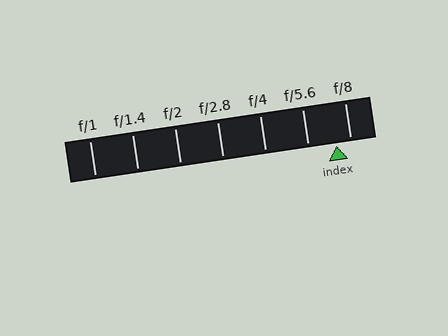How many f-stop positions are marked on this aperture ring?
There are 7 f-stop positions marked.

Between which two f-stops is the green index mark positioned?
The index mark is between f/5.6 and f/8.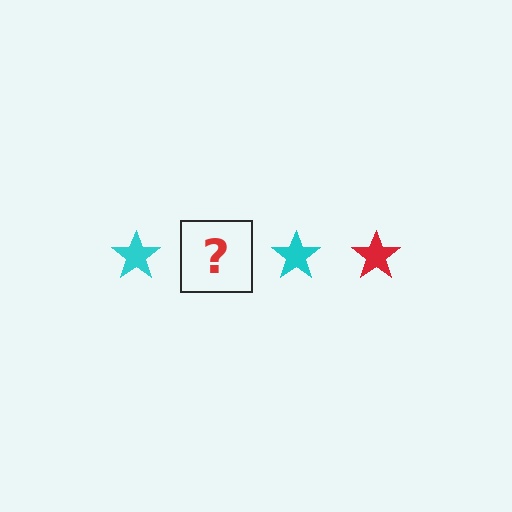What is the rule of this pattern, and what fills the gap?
The rule is that the pattern cycles through cyan, red stars. The gap should be filled with a red star.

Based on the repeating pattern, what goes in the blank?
The blank should be a red star.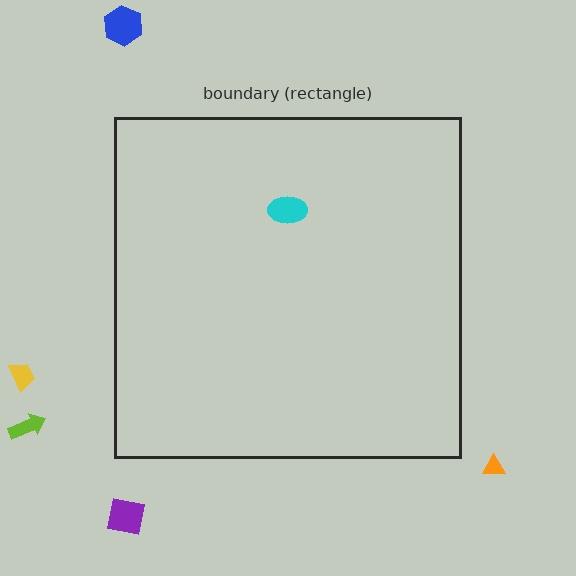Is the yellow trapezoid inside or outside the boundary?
Outside.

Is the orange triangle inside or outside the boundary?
Outside.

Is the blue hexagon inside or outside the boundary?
Outside.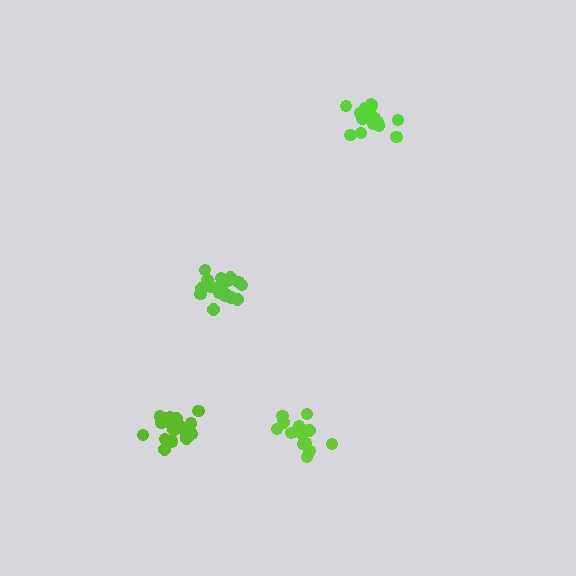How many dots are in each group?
Group 1: 19 dots, Group 2: 20 dots, Group 3: 17 dots, Group 4: 16 dots (72 total).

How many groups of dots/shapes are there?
There are 4 groups.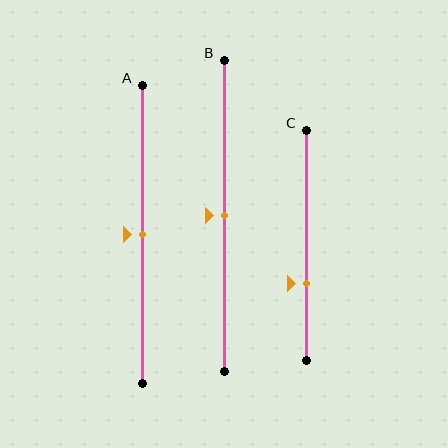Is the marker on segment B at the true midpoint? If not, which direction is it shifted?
Yes, the marker on segment B is at the true midpoint.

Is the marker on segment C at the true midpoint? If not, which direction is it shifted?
No, the marker on segment C is shifted downward by about 16% of the segment length.